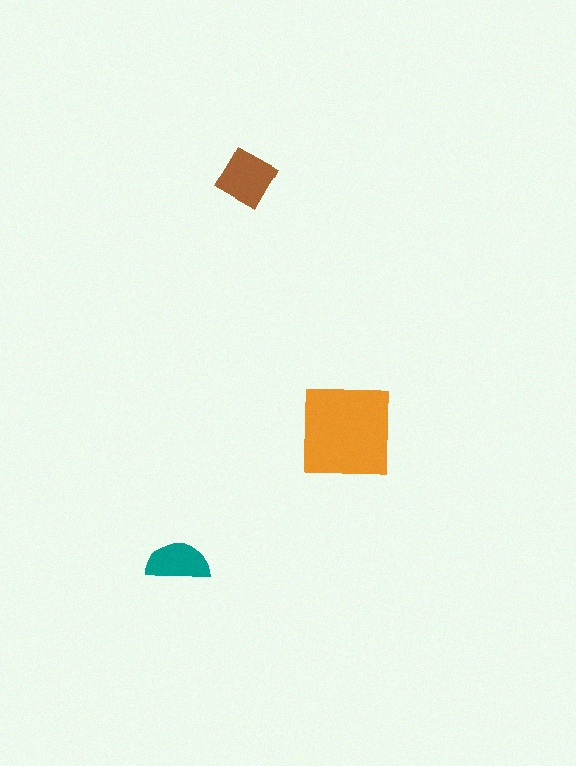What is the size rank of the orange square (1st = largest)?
1st.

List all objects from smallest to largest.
The teal semicircle, the brown diamond, the orange square.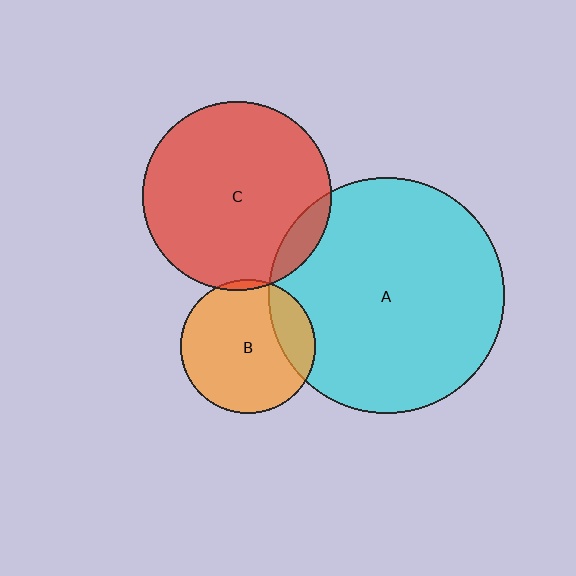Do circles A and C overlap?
Yes.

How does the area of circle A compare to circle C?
Approximately 1.6 times.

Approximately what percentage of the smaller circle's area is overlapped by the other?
Approximately 10%.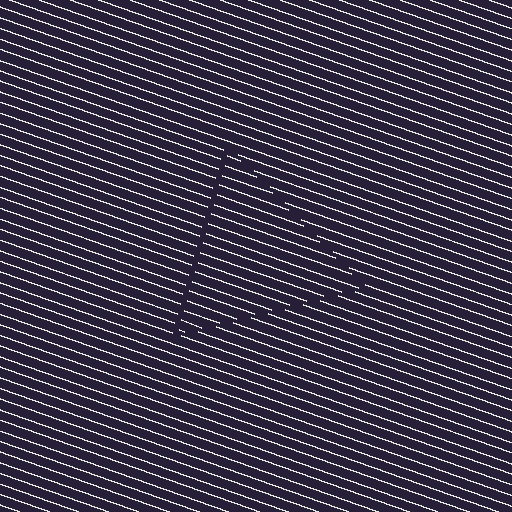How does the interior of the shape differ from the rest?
The interior of the shape contains the same grating, shifted by half a period — the contour is defined by the phase discontinuity where line-ends from the inner and outer gratings abut.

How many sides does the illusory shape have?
3 sides — the line-ends trace a triangle.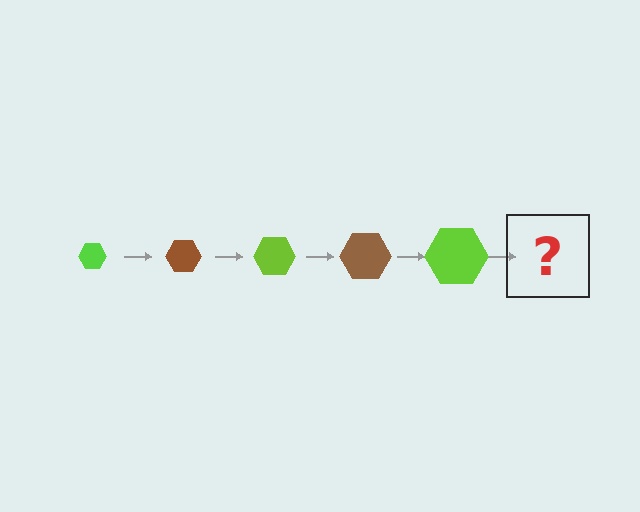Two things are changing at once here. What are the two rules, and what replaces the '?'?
The two rules are that the hexagon grows larger each step and the color cycles through lime and brown. The '?' should be a brown hexagon, larger than the previous one.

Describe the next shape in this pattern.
It should be a brown hexagon, larger than the previous one.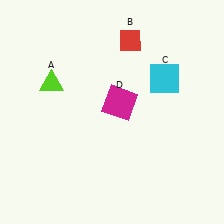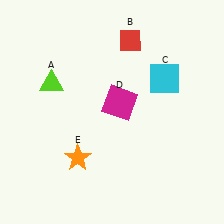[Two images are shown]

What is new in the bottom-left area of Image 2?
An orange star (E) was added in the bottom-left area of Image 2.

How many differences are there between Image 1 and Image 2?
There is 1 difference between the two images.